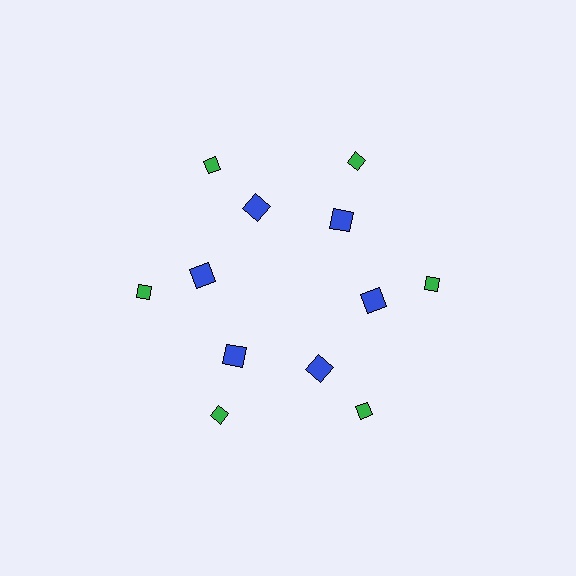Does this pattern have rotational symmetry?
Yes, this pattern has 6-fold rotational symmetry. It looks the same after rotating 60 degrees around the center.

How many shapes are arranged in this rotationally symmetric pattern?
There are 12 shapes, arranged in 6 groups of 2.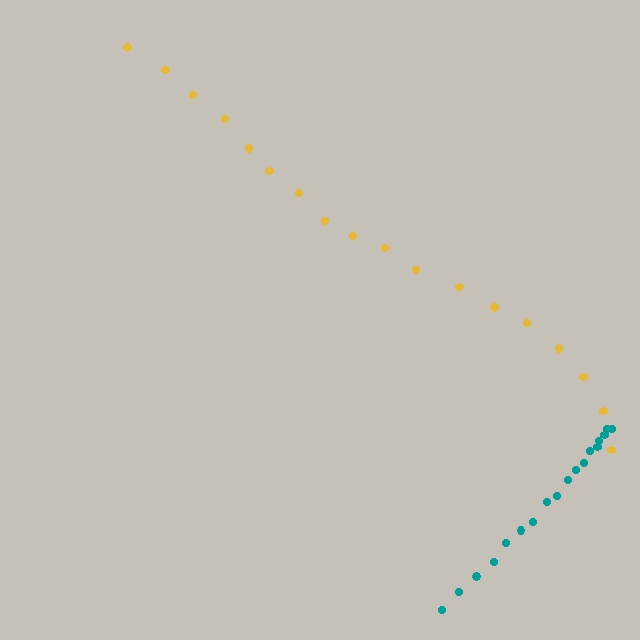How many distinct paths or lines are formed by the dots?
There are 2 distinct paths.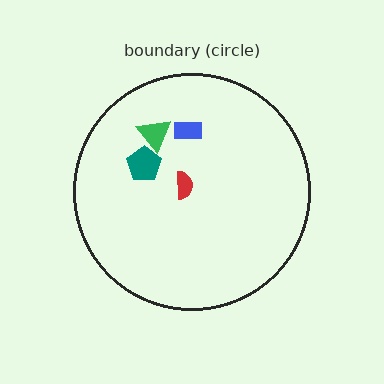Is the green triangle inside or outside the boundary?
Inside.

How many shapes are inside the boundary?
4 inside, 0 outside.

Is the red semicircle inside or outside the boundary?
Inside.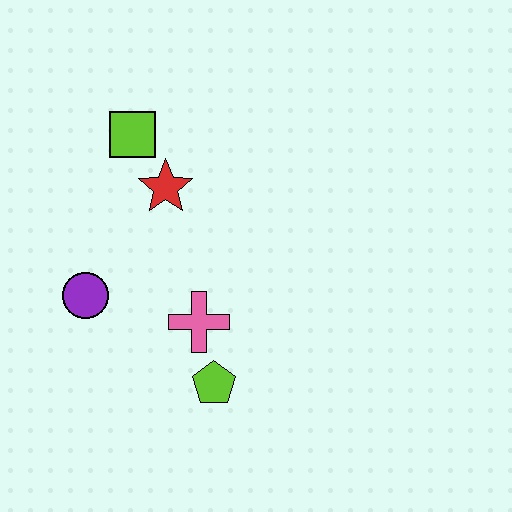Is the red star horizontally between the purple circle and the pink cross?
Yes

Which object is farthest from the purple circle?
The lime square is farthest from the purple circle.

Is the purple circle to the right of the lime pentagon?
No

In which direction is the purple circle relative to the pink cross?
The purple circle is to the left of the pink cross.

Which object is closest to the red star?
The lime square is closest to the red star.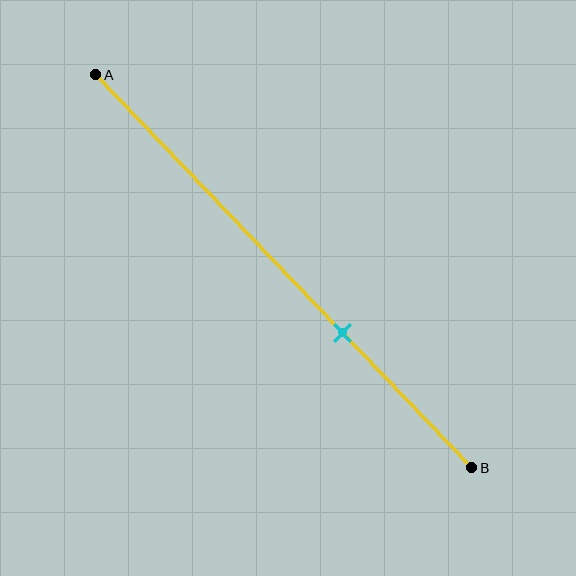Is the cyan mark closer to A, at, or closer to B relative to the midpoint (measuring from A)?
The cyan mark is closer to point B than the midpoint of segment AB.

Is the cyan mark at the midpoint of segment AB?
No, the mark is at about 65% from A, not at the 50% midpoint.